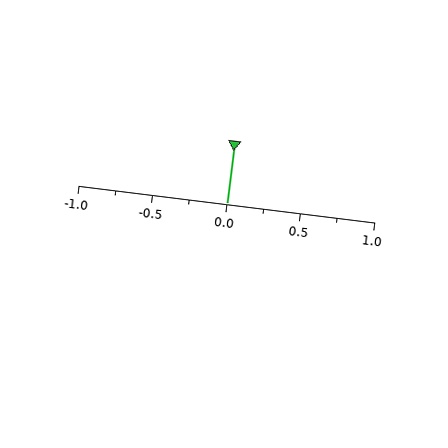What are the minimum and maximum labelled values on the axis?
The axis runs from -1.0 to 1.0.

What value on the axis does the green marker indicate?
The marker indicates approximately 0.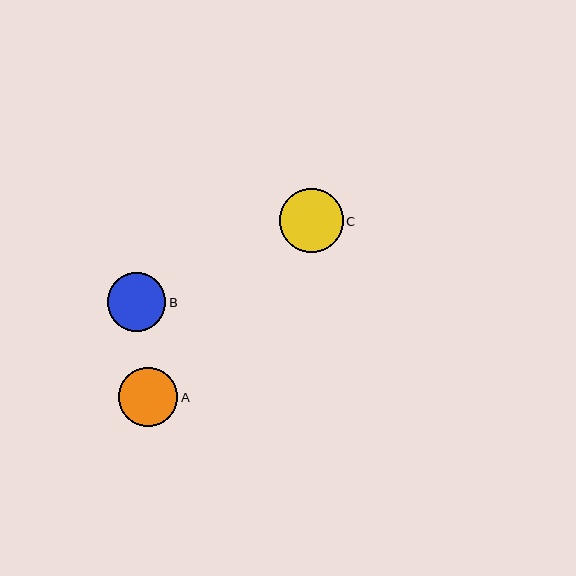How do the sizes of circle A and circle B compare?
Circle A and circle B are approximately the same size.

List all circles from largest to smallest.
From largest to smallest: C, A, B.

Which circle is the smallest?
Circle B is the smallest with a size of approximately 58 pixels.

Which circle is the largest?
Circle C is the largest with a size of approximately 64 pixels.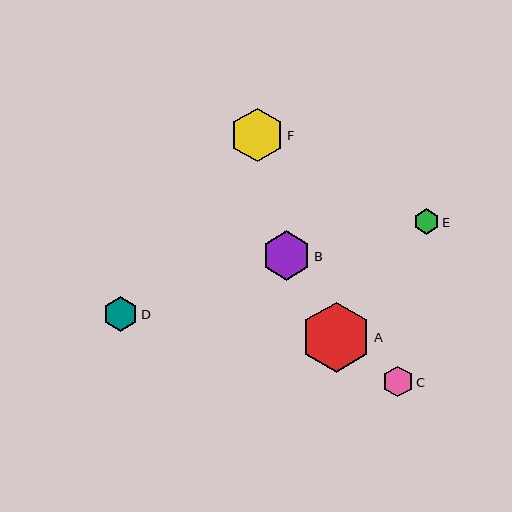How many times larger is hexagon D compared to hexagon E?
Hexagon D is approximately 1.4 times the size of hexagon E.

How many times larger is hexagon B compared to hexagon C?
Hexagon B is approximately 1.6 times the size of hexagon C.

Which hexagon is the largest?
Hexagon A is the largest with a size of approximately 70 pixels.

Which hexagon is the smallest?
Hexagon E is the smallest with a size of approximately 25 pixels.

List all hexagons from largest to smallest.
From largest to smallest: A, F, B, D, C, E.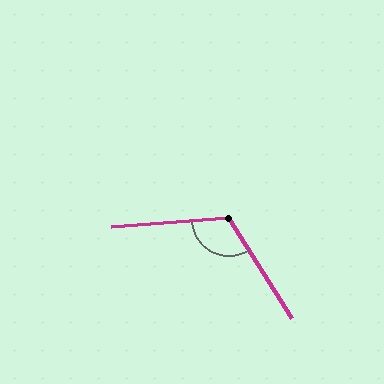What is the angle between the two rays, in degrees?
Approximately 118 degrees.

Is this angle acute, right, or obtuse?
It is obtuse.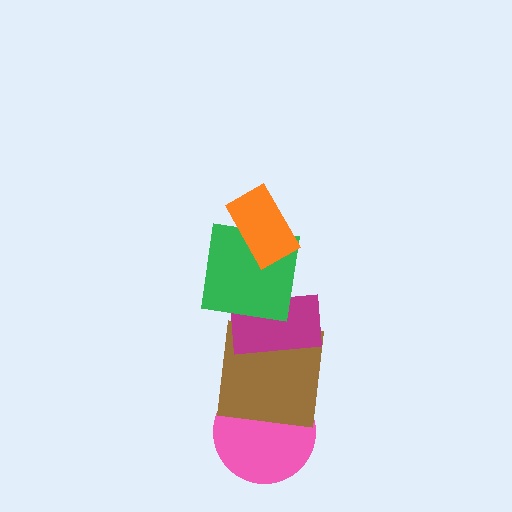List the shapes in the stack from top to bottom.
From top to bottom: the orange rectangle, the green square, the magenta rectangle, the brown square, the pink circle.